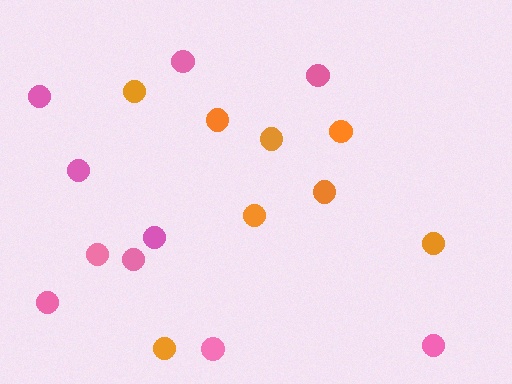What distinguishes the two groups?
There are 2 groups: one group of pink circles (10) and one group of orange circles (8).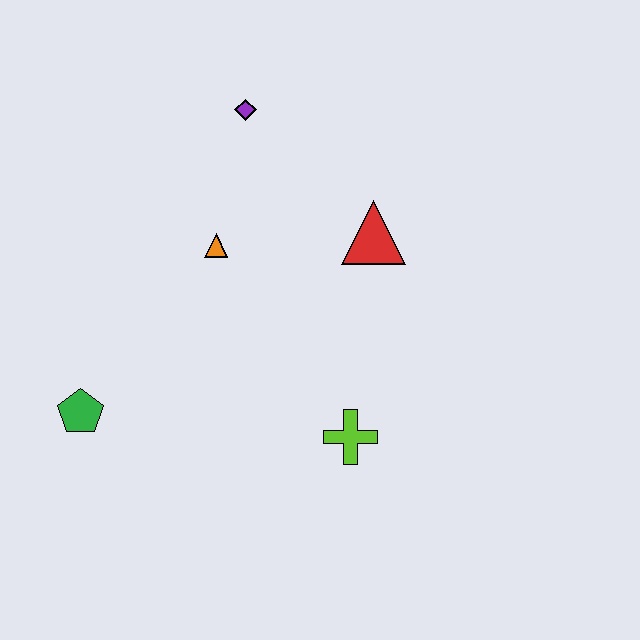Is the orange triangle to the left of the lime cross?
Yes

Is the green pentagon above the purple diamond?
No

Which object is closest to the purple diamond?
The orange triangle is closest to the purple diamond.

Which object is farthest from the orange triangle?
The lime cross is farthest from the orange triangle.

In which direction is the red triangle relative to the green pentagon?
The red triangle is to the right of the green pentagon.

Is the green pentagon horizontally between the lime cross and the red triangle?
No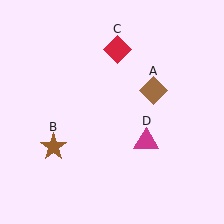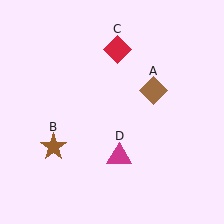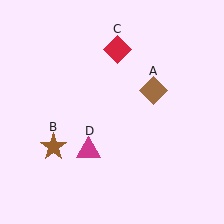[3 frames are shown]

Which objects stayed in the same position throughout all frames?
Brown diamond (object A) and brown star (object B) and red diamond (object C) remained stationary.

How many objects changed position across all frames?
1 object changed position: magenta triangle (object D).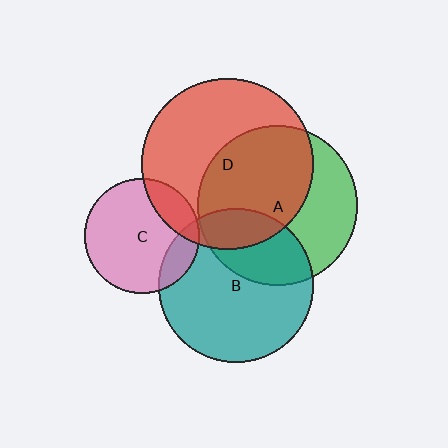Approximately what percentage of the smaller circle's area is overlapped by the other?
Approximately 15%.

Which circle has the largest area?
Circle D (red).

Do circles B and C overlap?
Yes.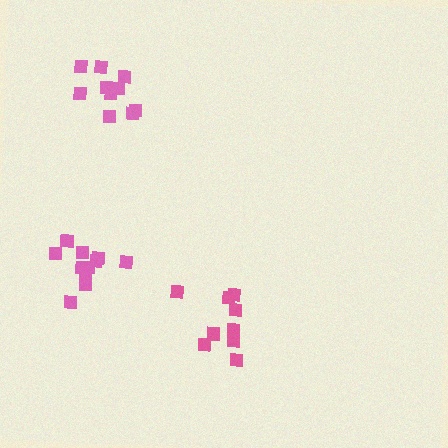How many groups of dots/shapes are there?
There are 3 groups.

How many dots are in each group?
Group 1: 9 dots, Group 2: 10 dots, Group 3: 12 dots (31 total).